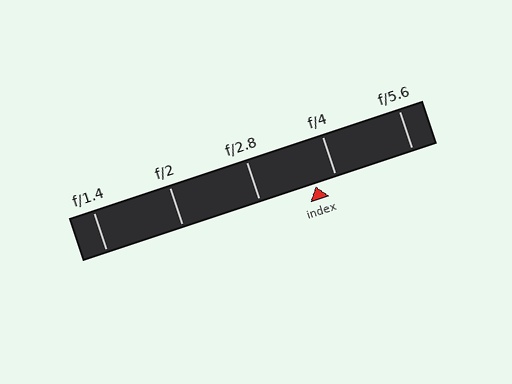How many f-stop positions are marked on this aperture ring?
There are 5 f-stop positions marked.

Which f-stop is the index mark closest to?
The index mark is closest to f/4.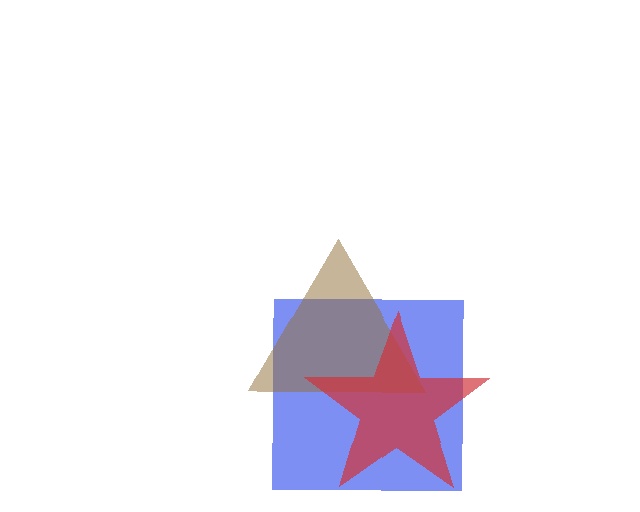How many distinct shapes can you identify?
There are 3 distinct shapes: a blue square, a brown triangle, a red star.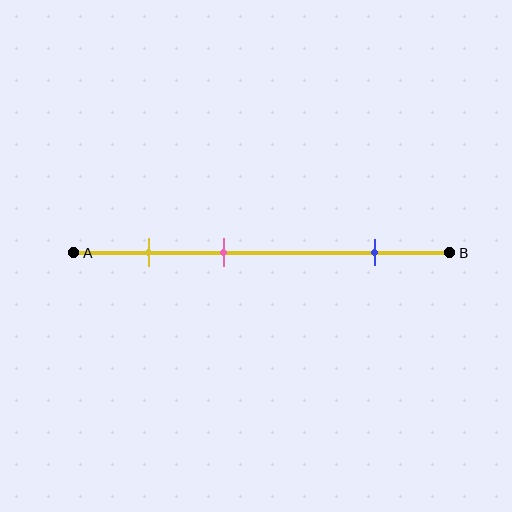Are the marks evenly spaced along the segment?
No, the marks are not evenly spaced.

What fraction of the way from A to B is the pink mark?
The pink mark is approximately 40% (0.4) of the way from A to B.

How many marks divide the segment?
There are 3 marks dividing the segment.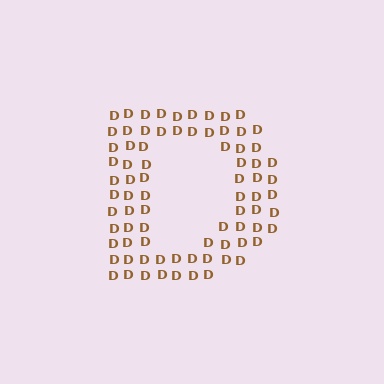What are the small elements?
The small elements are letter D's.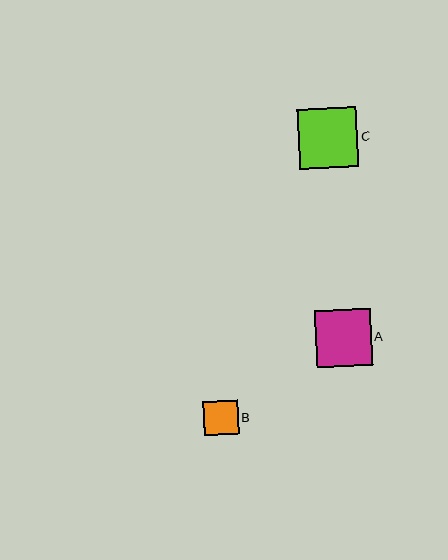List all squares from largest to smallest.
From largest to smallest: C, A, B.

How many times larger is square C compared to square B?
Square C is approximately 1.7 times the size of square B.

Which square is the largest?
Square C is the largest with a size of approximately 60 pixels.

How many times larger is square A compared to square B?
Square A is approximately 1.6 times the size of square B.